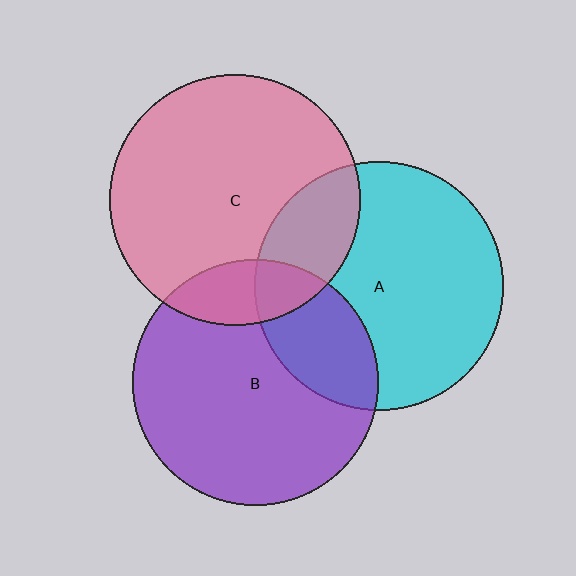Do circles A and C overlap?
Yes.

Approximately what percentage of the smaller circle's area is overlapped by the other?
Approximately 20%.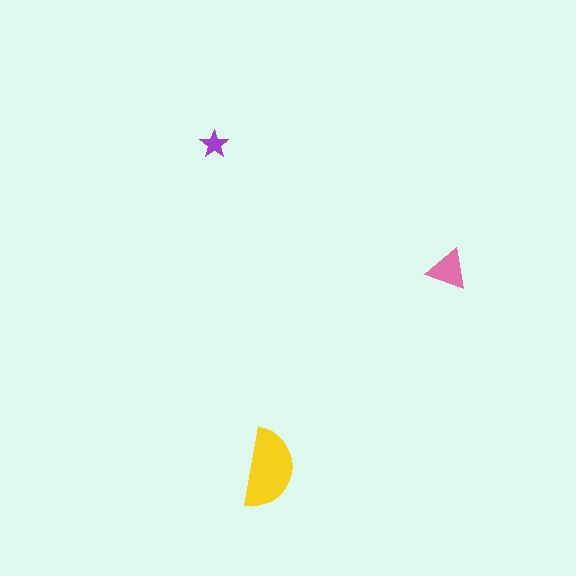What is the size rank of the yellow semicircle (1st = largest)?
1st.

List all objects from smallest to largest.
The purple star, the pink triangle, the yellow semicircle.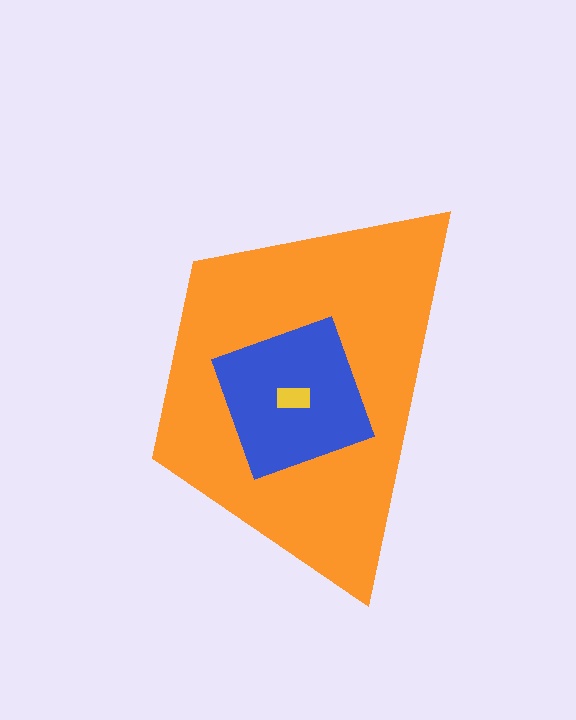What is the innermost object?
The yellow rectangle.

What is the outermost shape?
The orange trapezoid.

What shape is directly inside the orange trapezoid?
The blue square.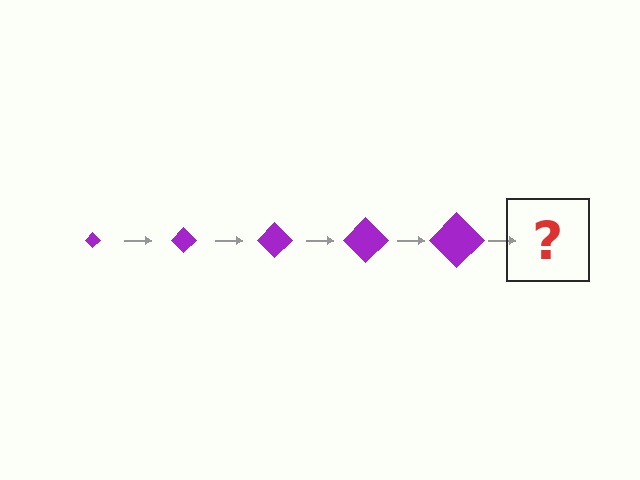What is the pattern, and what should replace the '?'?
The pattern is that the diamond gets progressively larger each step. The '?' should be a purple diamond, larger than the previous one.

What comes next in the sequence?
The next element should be a purple diamond, larger than the previous one.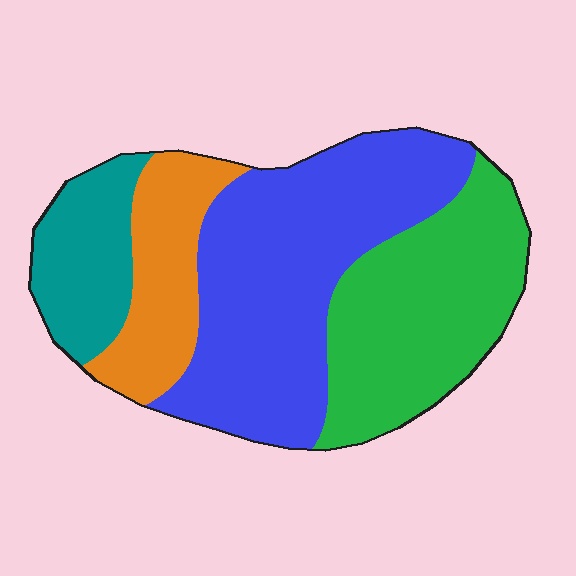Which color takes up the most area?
Blue, at roughly 40%.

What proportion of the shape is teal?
Teal takes up about one eighth (1/8) of the shape.